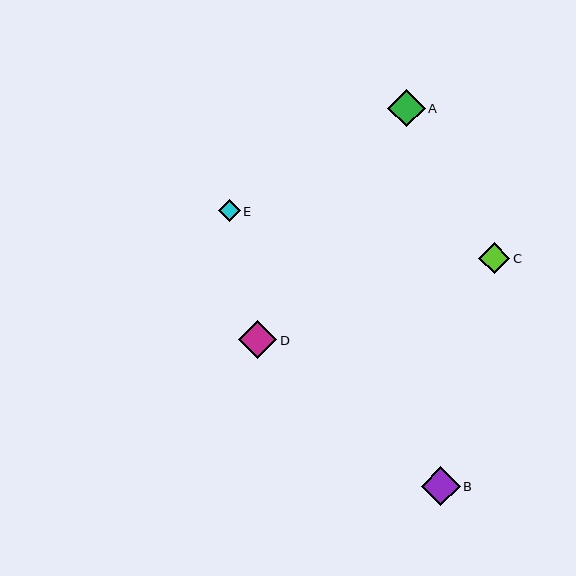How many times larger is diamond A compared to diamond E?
Diamond A is approximately 1.7 times the size of diamond E.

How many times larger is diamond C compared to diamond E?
Diamond C is approximately 1.4 times the size of diamond E.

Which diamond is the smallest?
Diamond E is the smallest with a size of approximately 22 pixels.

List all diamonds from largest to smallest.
From largest to smallest: B, D, A, C, E.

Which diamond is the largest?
Diamond B is the largest with a size of approximately 39 pixels.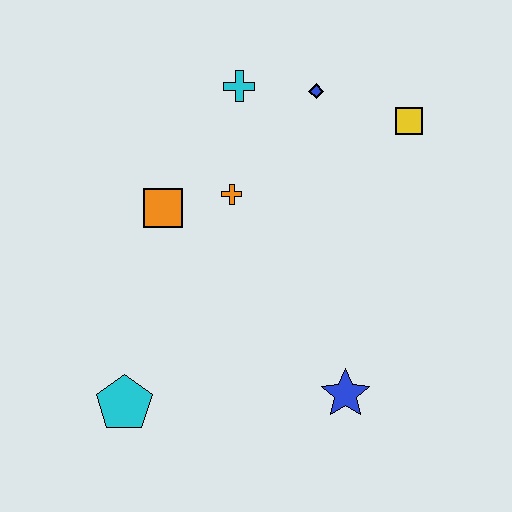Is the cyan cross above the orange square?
Yes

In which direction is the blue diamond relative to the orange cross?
The blue diamond is above the orange cross.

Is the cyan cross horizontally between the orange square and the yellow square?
Yes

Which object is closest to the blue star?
The cyan pentagon is closest to the blue star.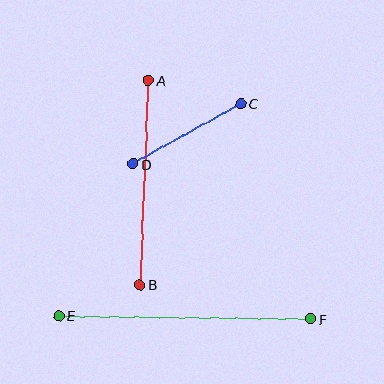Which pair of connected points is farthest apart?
Points E and F are farthest apart.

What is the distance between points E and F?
The distance is approximately 252 pixels.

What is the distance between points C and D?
The distance is approximately 123 pixels.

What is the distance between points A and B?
The distance is approximately 204 pixels.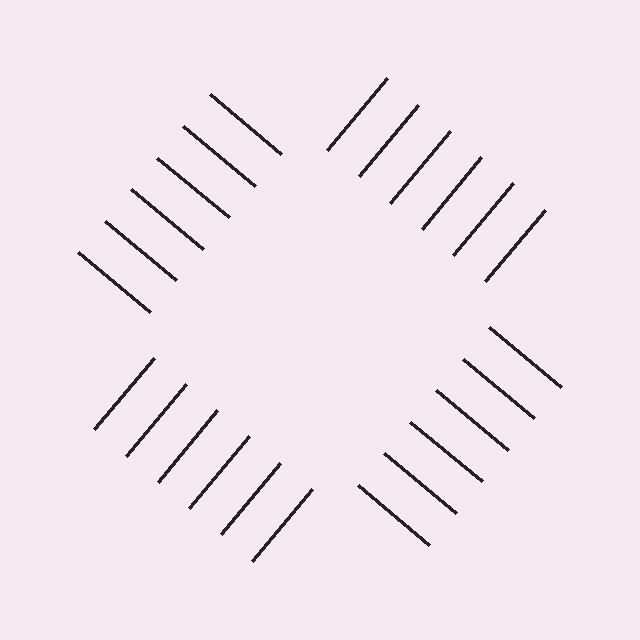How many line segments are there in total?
24 — 6 along each of the 4 edges.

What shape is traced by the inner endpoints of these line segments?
An illusory square — the line segments terminate on its edges but no continuous stroke is drawn.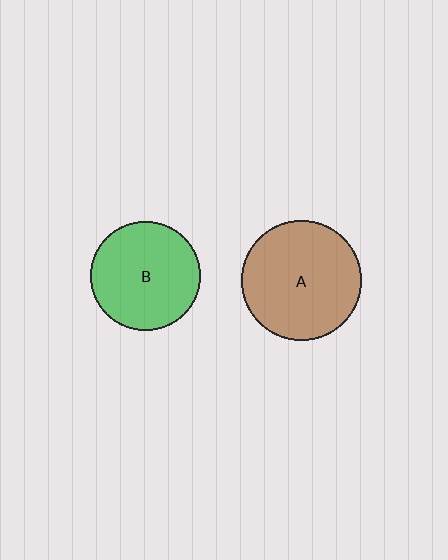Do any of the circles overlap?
No, none of the circles overlap.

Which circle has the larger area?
Circle A (brown).